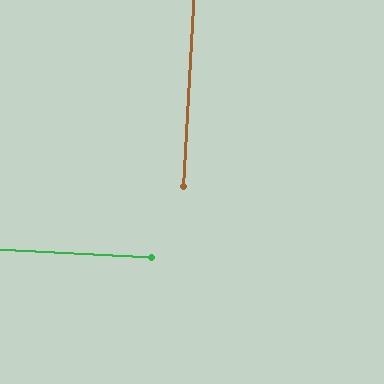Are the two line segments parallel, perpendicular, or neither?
Perpendicular — they meet at approximately 90°.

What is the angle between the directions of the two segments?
Approximately 90 degrees.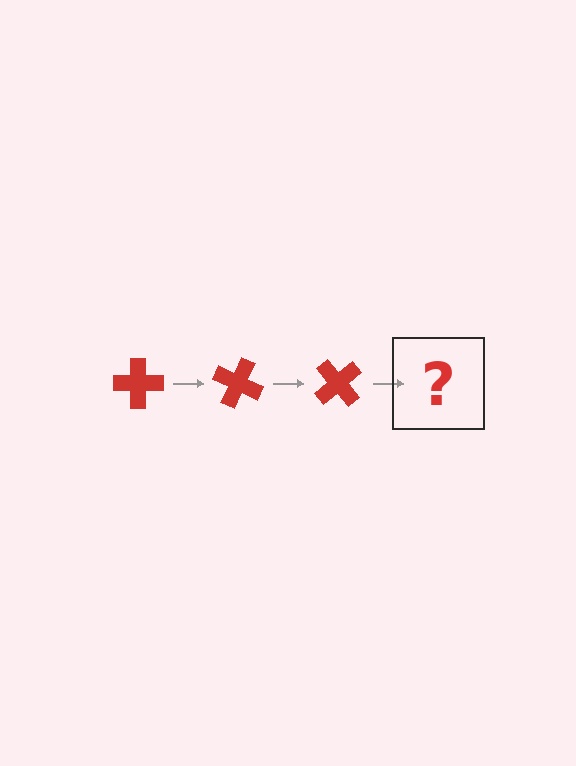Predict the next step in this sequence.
The next step is a red cross rotated 75 degrees.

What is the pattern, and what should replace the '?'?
The pattern is that the cross rotates 25 degrees each step. The '?' should be a red cross rotated 75 degrees.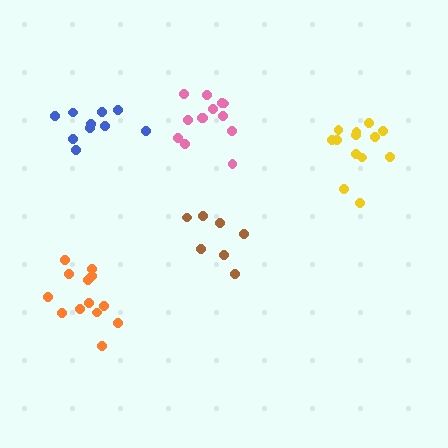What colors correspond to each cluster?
The clusters are colored: blue, brown, pink, orange, yellow.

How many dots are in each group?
Group 1: 10 dots, Group 2: 7 dots, Group 3: 13 dots, Group 4: 13 dots, Group 5: 13 dots (56 total).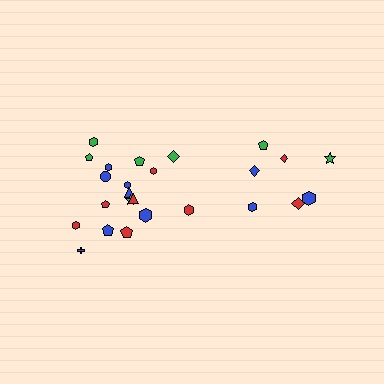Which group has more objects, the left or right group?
The left group.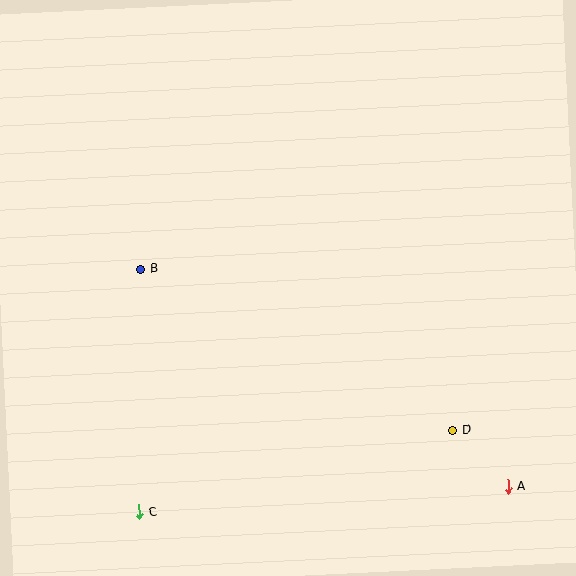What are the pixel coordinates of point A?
Point A is at (508, 486).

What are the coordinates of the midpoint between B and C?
The midpoint between B and C is at (140, 391).